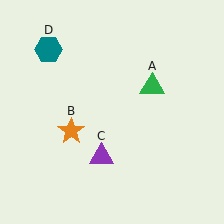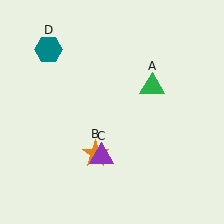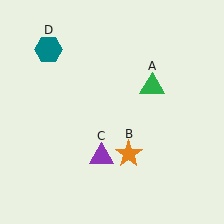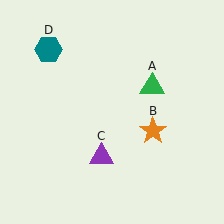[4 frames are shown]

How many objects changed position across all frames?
1 object changed position: orange star (object B).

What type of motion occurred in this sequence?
The orange star (object B) rotated counterclockwise around the center of the scene.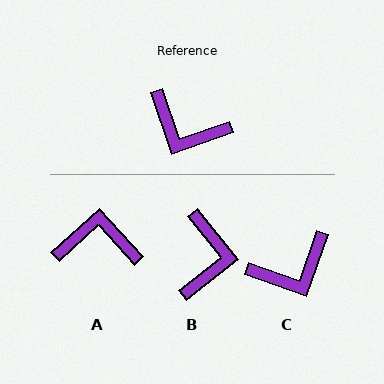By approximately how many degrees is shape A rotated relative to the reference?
Approximately 157 degrees clockwise.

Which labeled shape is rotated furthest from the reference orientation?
A, about 157 degrees away.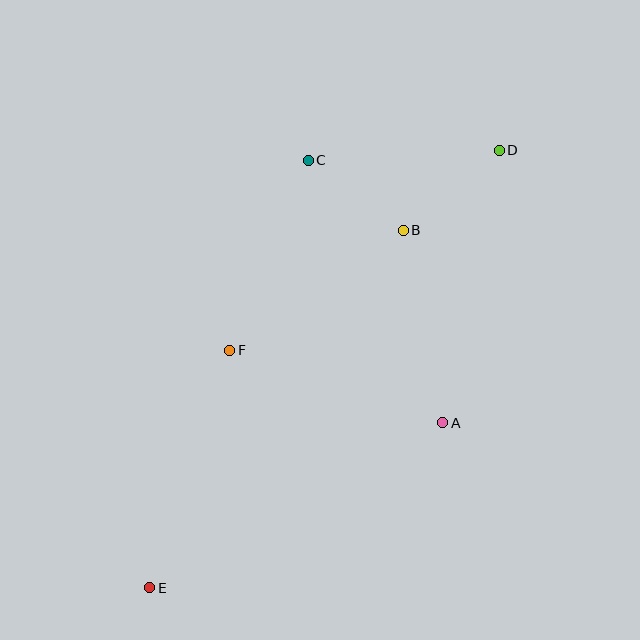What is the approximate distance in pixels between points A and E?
The distance between A and E is approximately 336 pixels.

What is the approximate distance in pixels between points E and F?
The distance between E and F is approximately 251 pixels.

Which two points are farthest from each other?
Points D and E are farthest from each other.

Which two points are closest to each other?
Points B and C are closest to each other.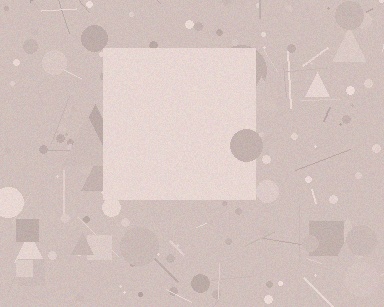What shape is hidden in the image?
A square is hidden in the image.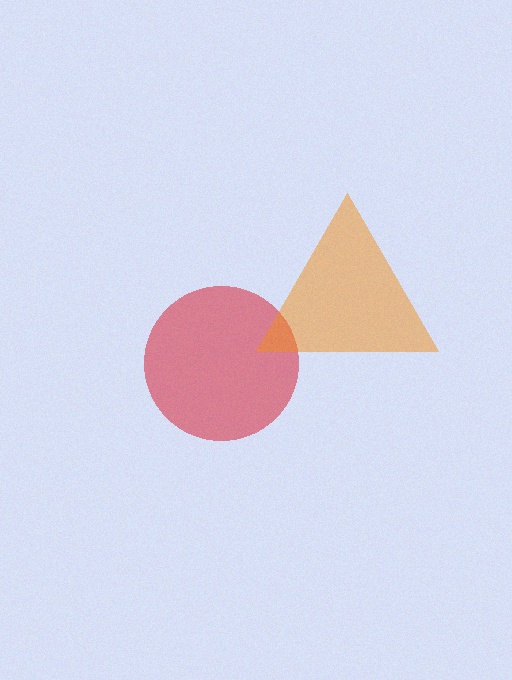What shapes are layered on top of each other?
The layered shapes are: a red circle, an orange triangle.